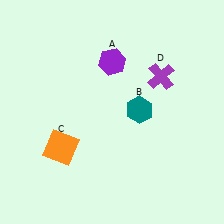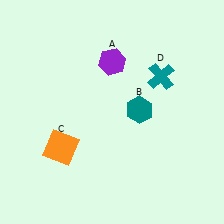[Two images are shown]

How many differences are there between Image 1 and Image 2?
There is 1 difference between the two images.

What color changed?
The cross (D) changed from purple in Image 1 to teal in Image 2.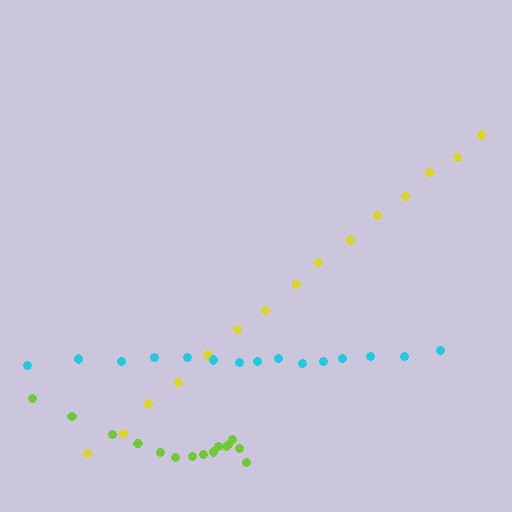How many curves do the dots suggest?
There are 3 distinct paths.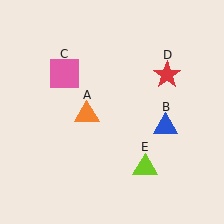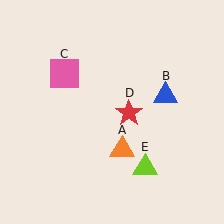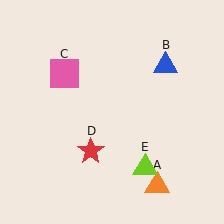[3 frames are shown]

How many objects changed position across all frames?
3 objects changed position: orange triangle (object A), blue triangle (object B), red star (object D).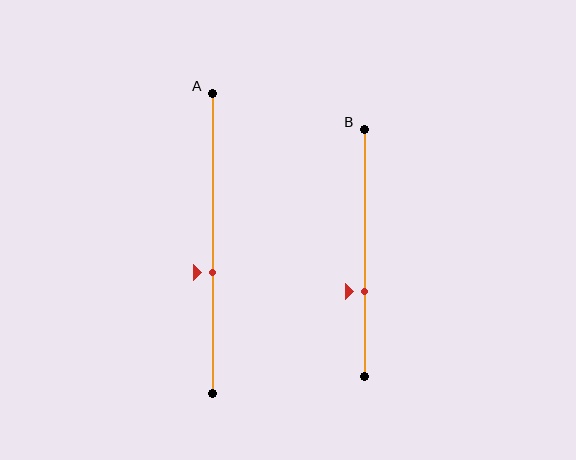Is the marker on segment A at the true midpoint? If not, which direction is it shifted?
No, the marker on segment A is shifted downward by about 10% of the segment length.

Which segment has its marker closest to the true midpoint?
Segment A has its marker closest to the true midpoint.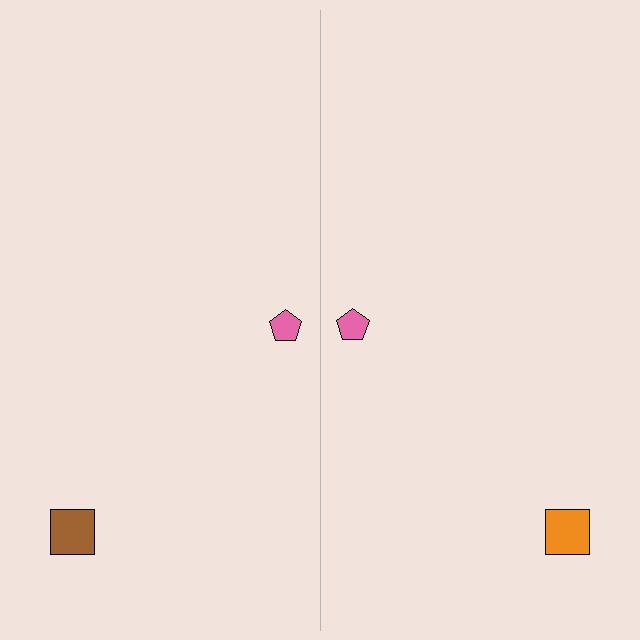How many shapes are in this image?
There are 4 shapes in this image.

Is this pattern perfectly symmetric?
No, the pattern is not perfectly symmetric. The orange square on the right side breaks the symmetry — its mirror counterpart is brown.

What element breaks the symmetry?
The orange square on the right side breaks the symmetry — its mirror counterpart is brown.